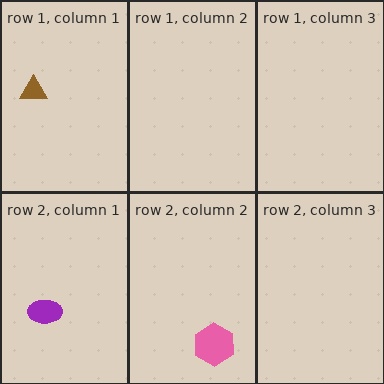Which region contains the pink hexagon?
The row 2, column 2 region.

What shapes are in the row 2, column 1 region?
The purple ellipse.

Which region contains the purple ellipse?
The row 2, column 1 region.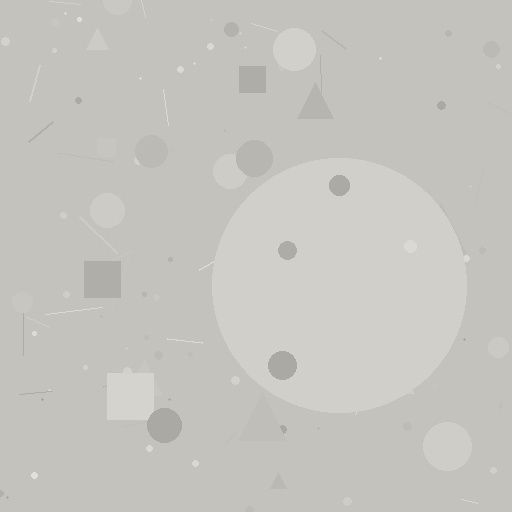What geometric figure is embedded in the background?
A circle is embedded in the background.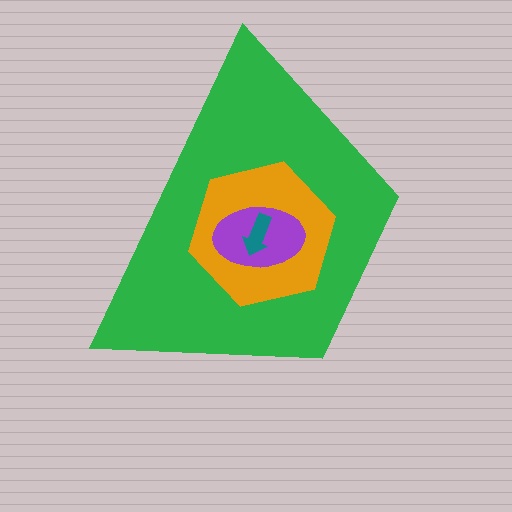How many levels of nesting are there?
4.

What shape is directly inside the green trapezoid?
The orange hexagon.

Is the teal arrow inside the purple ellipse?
Yes.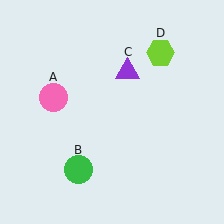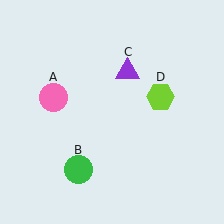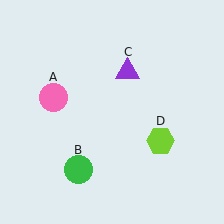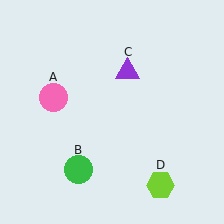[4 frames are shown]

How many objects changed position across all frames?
1 object changed position: lime hexagon (object D).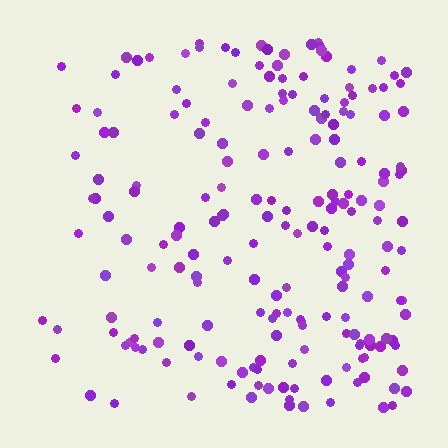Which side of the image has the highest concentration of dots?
The right.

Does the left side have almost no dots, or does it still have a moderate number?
Still a moderate number, just noticeably fewer than the right.